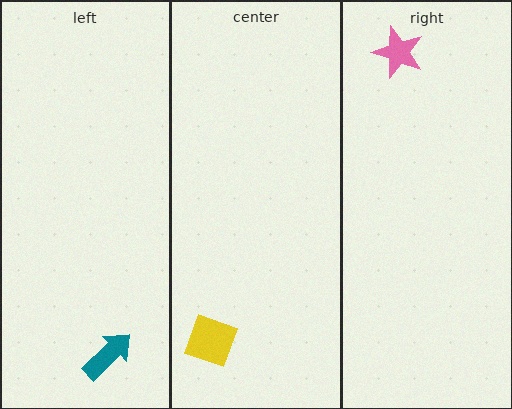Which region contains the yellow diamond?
The center region.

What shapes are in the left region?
The teal arrow.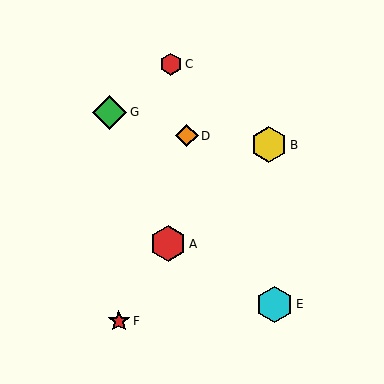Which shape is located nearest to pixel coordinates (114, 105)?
The green diamond (labeled G) at (110, 112) is nearest to that location.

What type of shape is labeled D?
Shape D is an orange diamond.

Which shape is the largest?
The cyan hexagon (labeled E) is the largest.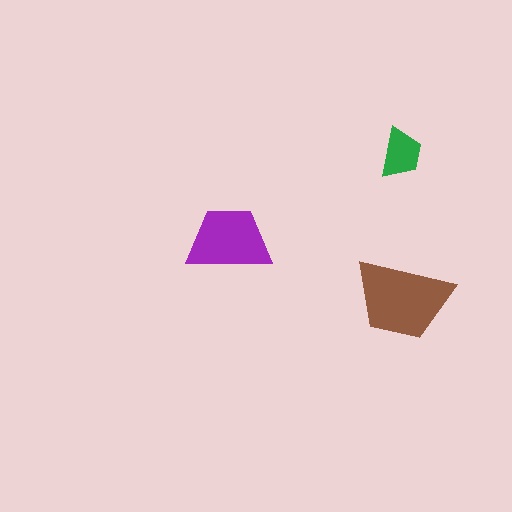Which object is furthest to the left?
The purple trapezoid is leftmost.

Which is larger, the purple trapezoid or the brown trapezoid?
The brown one.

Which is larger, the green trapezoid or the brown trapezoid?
The brown one.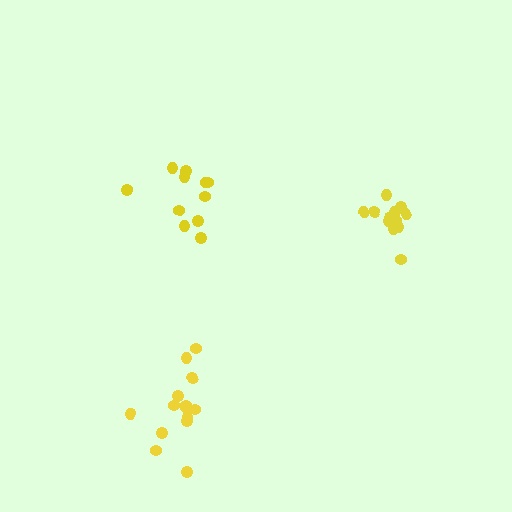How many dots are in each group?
Group 1: 14 dots, Group 2: 11 dots, Group 3: 13 dots (38 total).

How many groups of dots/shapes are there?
There are 3 groups.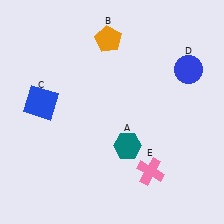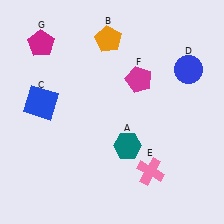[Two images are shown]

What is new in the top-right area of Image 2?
A magenta pentagon (F) was added in the top-right area of Image 2.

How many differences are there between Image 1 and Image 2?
There are 2 differences between the two images.